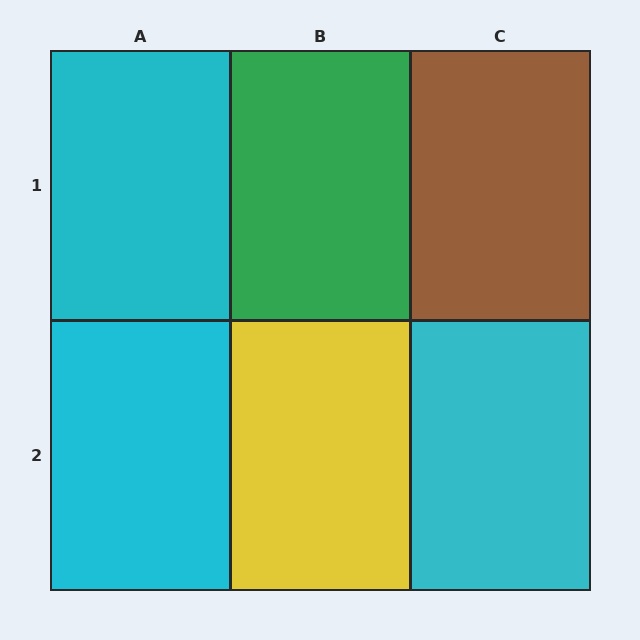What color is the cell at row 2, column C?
Cyan.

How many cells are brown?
1 cell is brown.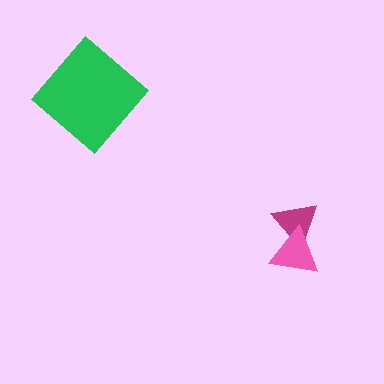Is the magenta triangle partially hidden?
Yes, it is partially covered by another shape.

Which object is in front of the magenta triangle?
The pink triangle is in front of the magenta triangle.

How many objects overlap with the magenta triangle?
1 object overlaps with the magenta triangle.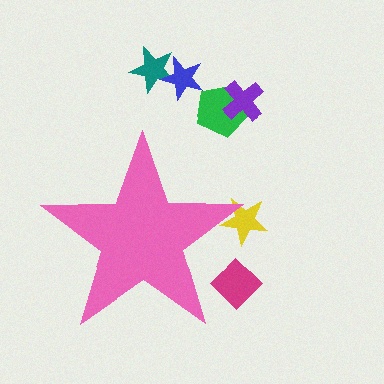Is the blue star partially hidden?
No, the blue star is fully visible.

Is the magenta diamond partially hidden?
Yes, the magenta diamond is partially hidden behind the pink star.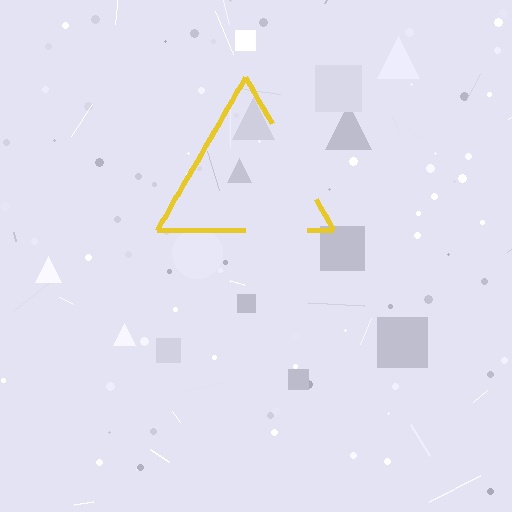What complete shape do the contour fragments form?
The contour fragments form a triangle.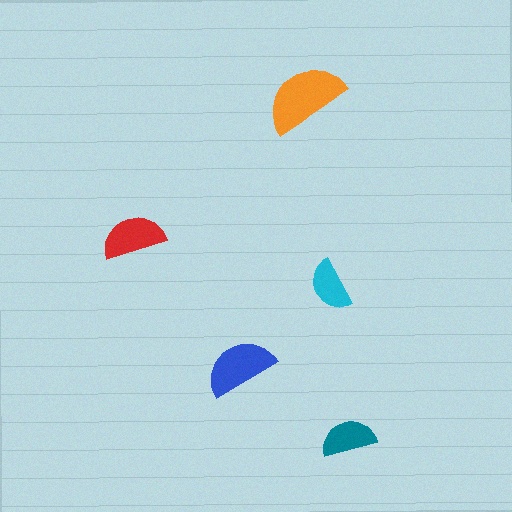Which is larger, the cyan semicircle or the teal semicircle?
The teal one.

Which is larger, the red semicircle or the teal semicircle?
The red one.